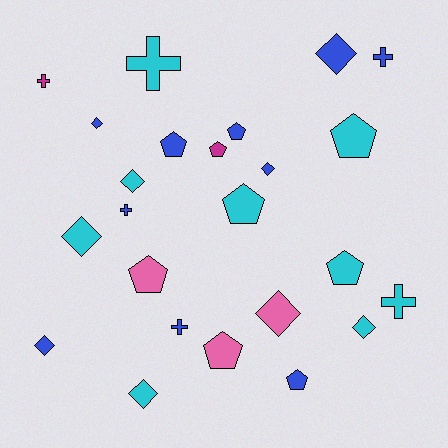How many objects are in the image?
There are 24 objects.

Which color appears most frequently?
Blue, with 10 objects.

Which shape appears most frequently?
Diamond, with 9 objects.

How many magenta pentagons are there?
There is 1 magenta pentagon.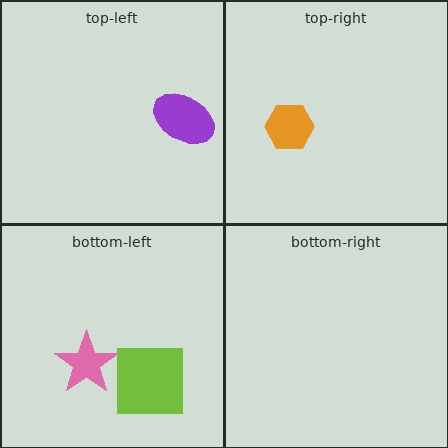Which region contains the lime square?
The bottom-left region.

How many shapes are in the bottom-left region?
2.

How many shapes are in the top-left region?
1.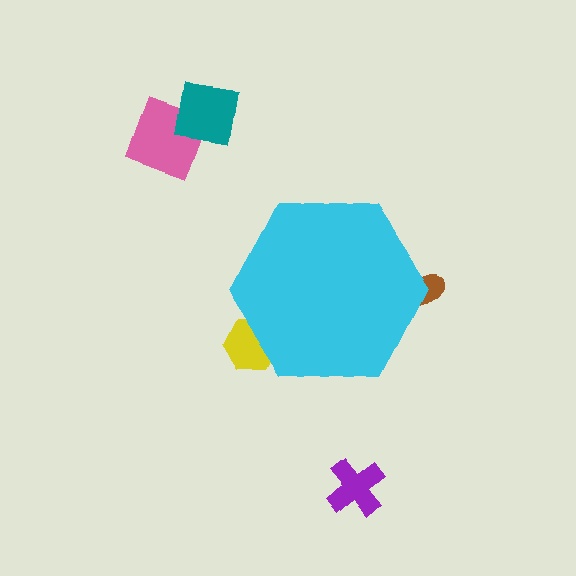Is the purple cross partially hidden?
No, the purple cross is fully visible.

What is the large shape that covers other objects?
A cyan hexagon.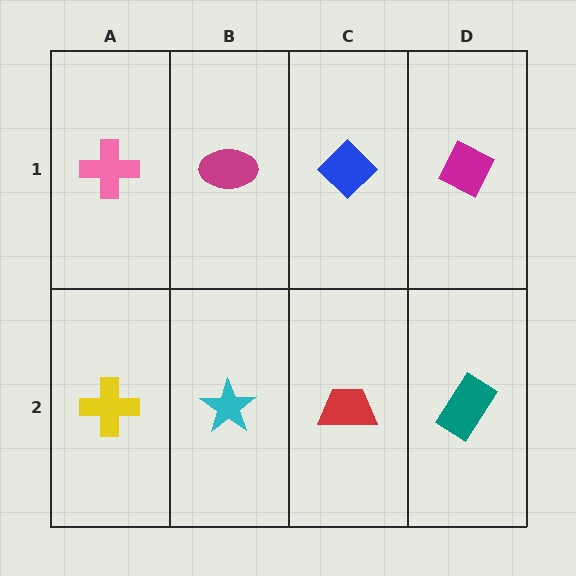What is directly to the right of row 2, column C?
A teal rectangle.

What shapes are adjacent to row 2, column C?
A blue diamond (row 1, column C), a cyan star (row 2, column B), a teal rectangle (row 2, column D).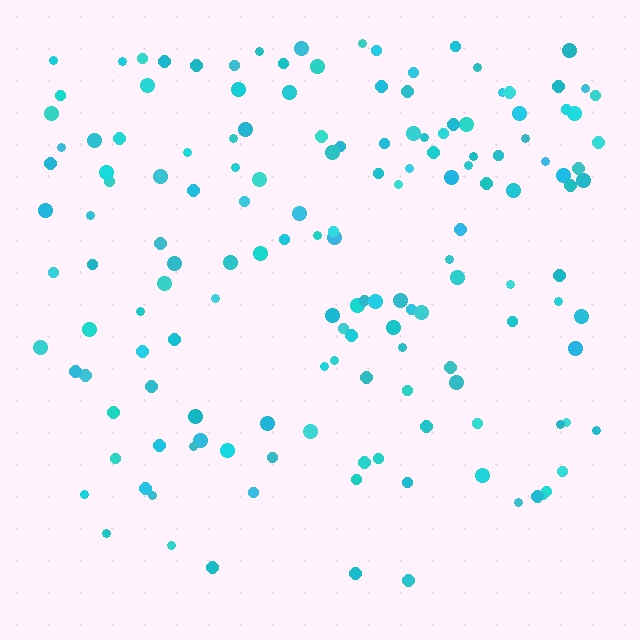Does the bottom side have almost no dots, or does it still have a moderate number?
Still a moderate number, just noticeably fewer than the top.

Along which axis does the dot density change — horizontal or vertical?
Vertical.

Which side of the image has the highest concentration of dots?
The top.